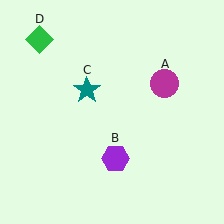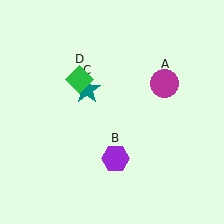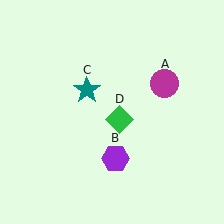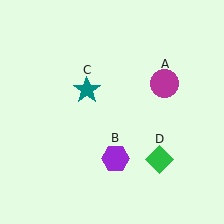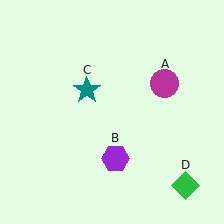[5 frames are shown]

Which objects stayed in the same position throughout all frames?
Magenta circle (object A) and purple hexagon (object B) and teal star (object C) remained stationary.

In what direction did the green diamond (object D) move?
The green diamond (object D) moved down and to the right.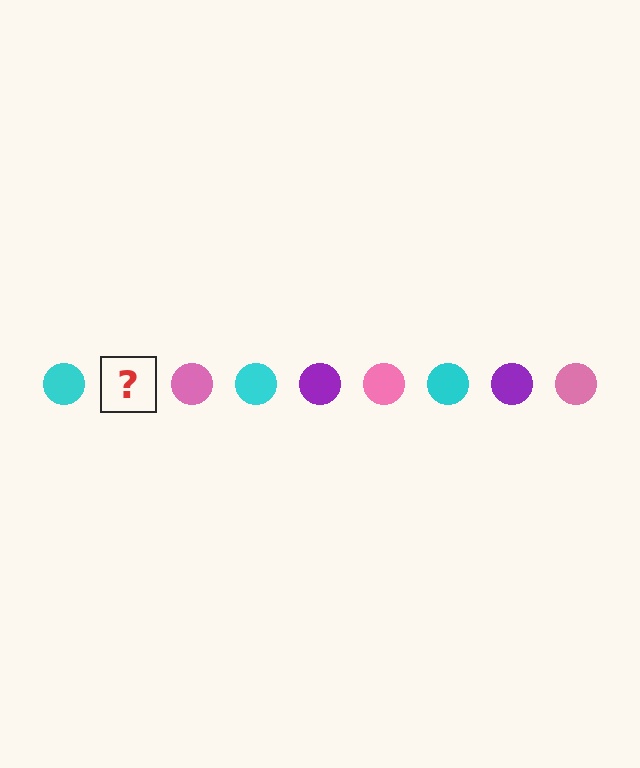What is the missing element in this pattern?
The missing element is a purple circle.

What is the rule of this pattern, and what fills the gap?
The rule is that the pattern cycles through cyan, purple, pink circles. The gap should be filled with a purple circle.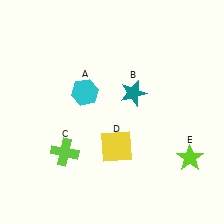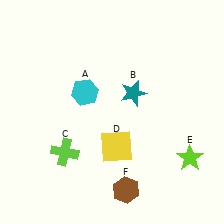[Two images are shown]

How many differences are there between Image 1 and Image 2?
There is 1 difference between the two images.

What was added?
A brown hexagon (F) was added in Image 2.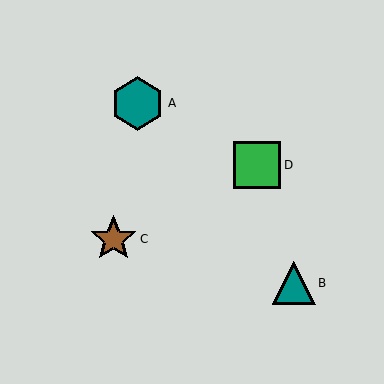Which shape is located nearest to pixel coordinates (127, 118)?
The teal hexagon (labeled A) at (138, 104) is nearest to that location.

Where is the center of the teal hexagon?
The center of the teal hexagon is at (138, 104).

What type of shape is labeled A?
Shape A is a teal hexagon.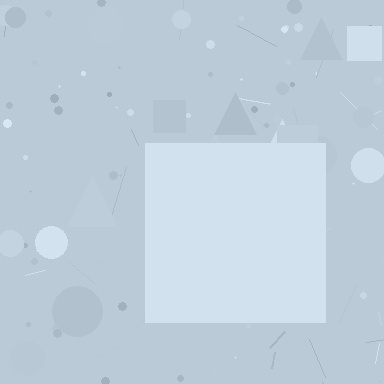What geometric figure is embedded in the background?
A square is embedded in the background.